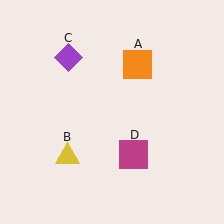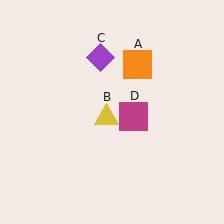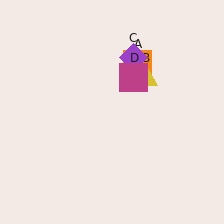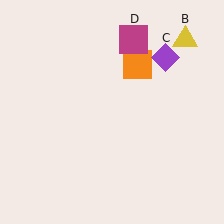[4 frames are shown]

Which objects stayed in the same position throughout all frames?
Orange square (object A) remained stationary.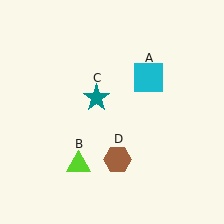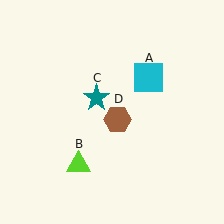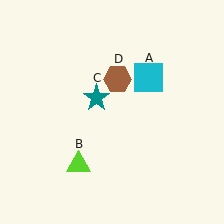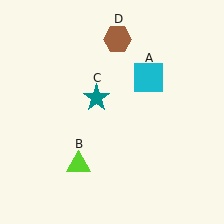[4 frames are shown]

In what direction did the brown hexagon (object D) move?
The brown hexagon (object D) moved up.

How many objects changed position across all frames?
1 object changed position: brown hexagon (object D).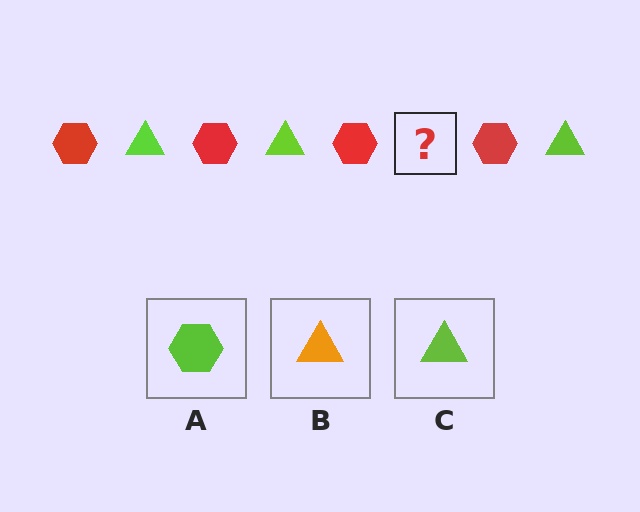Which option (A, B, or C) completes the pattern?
C.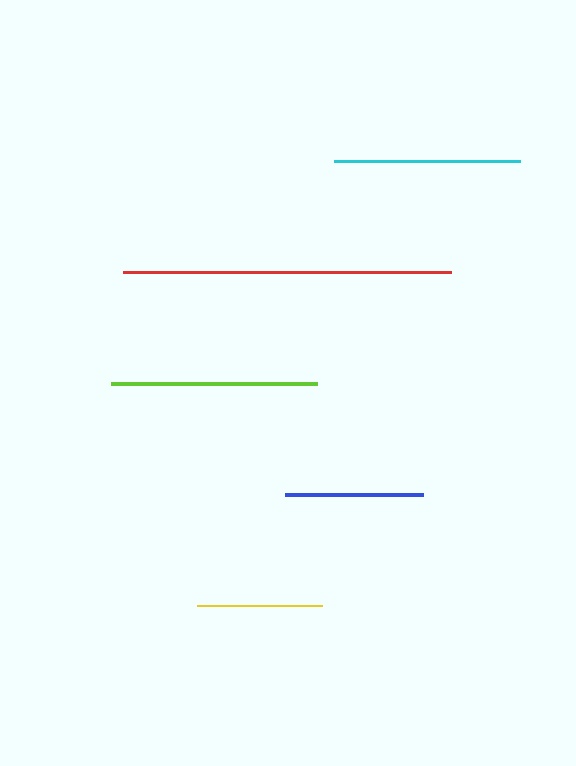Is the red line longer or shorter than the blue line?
The red line is longer than the blue line.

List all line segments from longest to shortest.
From longest to shortest: red, lime, cyan, blue, yellow.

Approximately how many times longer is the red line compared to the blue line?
The red line is approximately 2.4 times the length of the blue line.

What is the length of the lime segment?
The lime segment is approximately 206 pixels long.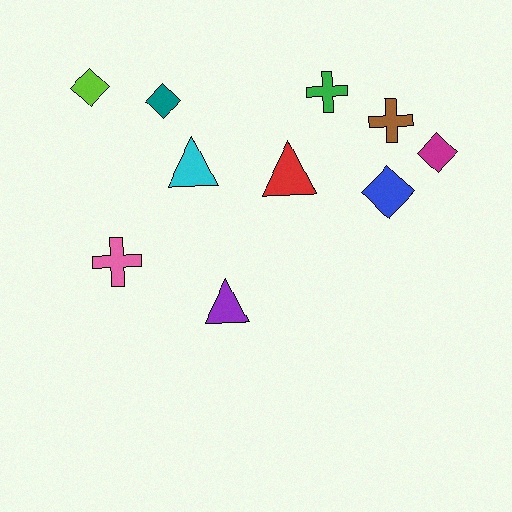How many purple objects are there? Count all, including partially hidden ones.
There is 1 purple object.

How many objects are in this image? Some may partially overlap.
There are 10 objects.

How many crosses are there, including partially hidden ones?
There are 3 crosses.